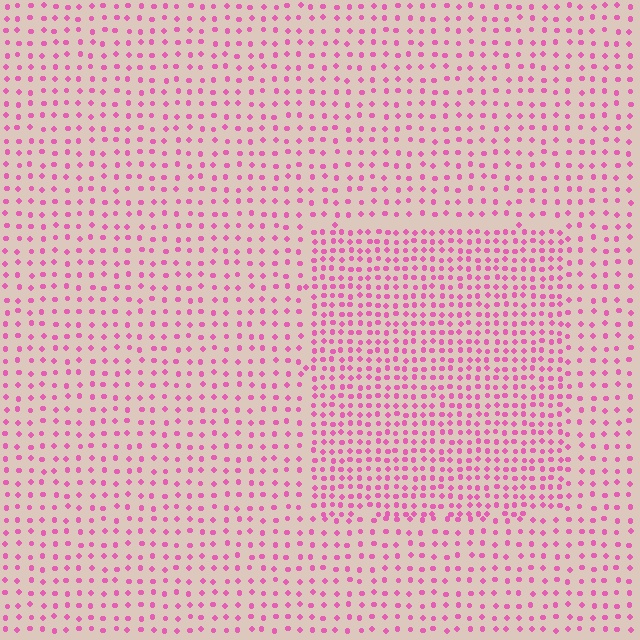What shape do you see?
I see a rectangle.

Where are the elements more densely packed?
The elements are more densely packed inside the rectangle boundary.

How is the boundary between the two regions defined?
The boundary is defined by a change in element density (approximately 1.8x ratio). All elements are the same color, size, and shape.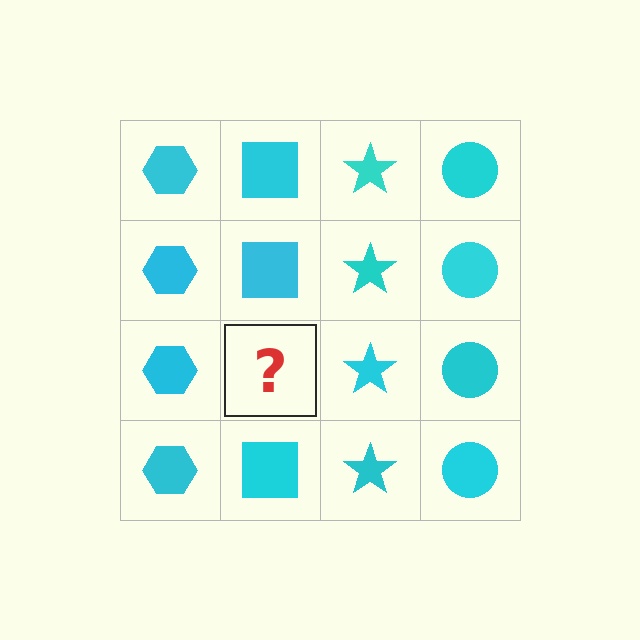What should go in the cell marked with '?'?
The missing cell should contain a cyan square.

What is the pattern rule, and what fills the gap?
The rule is that each column has a consistent shape. The gap should be filled with a cyan square.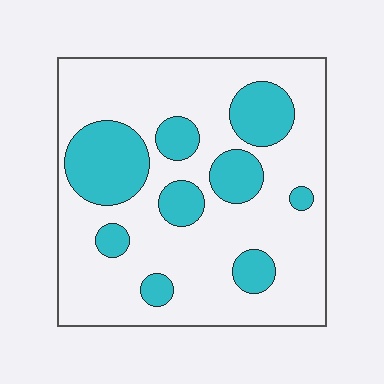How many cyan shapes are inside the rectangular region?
9.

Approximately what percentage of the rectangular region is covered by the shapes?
Approximately 25%.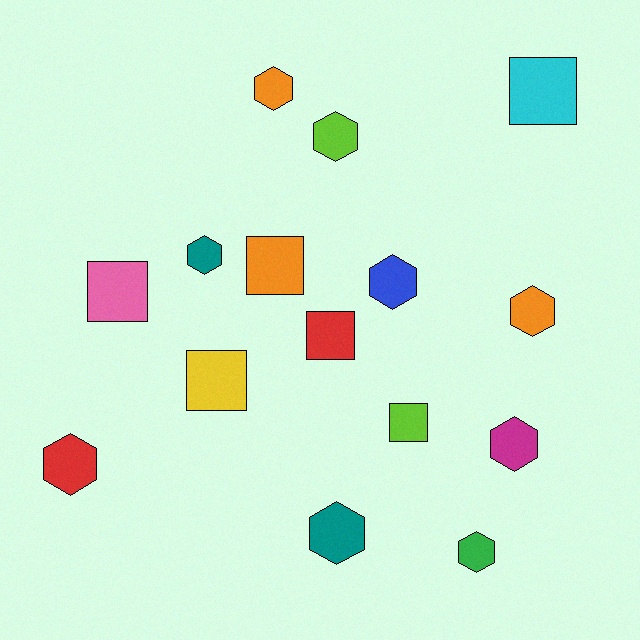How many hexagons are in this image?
There are 9 hexagons.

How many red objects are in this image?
There are 2 red objects.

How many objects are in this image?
There are 15 objects.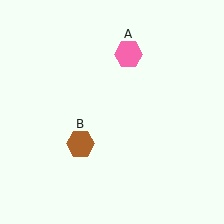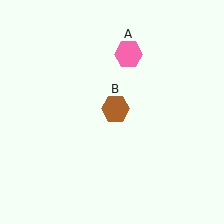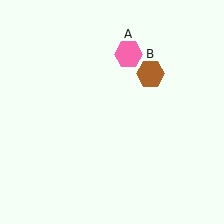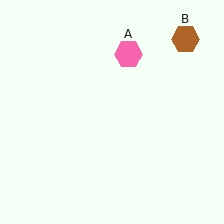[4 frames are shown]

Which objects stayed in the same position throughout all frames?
Pink hexagon (object A) remained stationary.